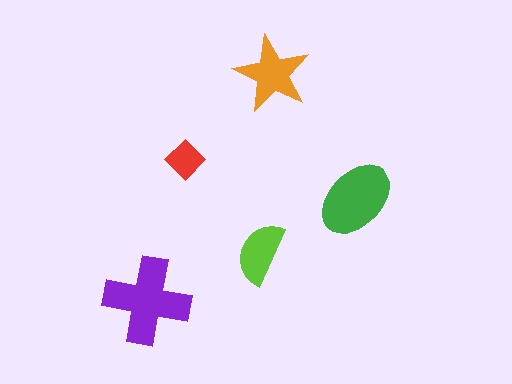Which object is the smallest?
The red diamond.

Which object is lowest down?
The purple cross is bottommost.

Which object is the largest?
The purple cross.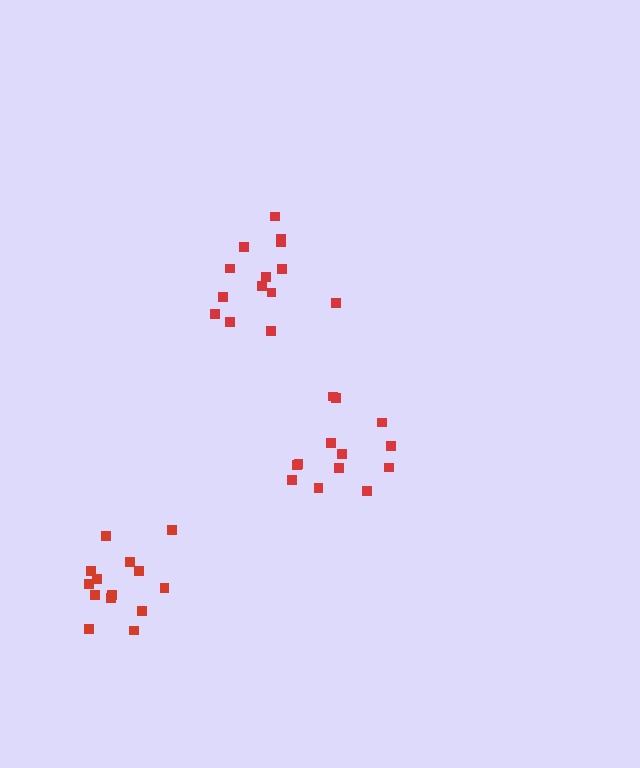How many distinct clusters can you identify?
There are 3 distinct clusters.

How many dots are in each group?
Group 1: 14 dots, Group 2: 14 dots, Group 3: 13 dots (41 total).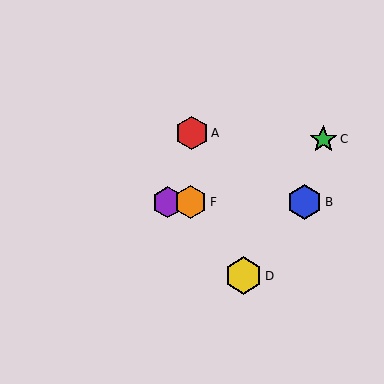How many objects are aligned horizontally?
3 objects (B, E, F) are aligned horizontally.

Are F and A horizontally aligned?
No, F is at y≈202 and A is at y≈133.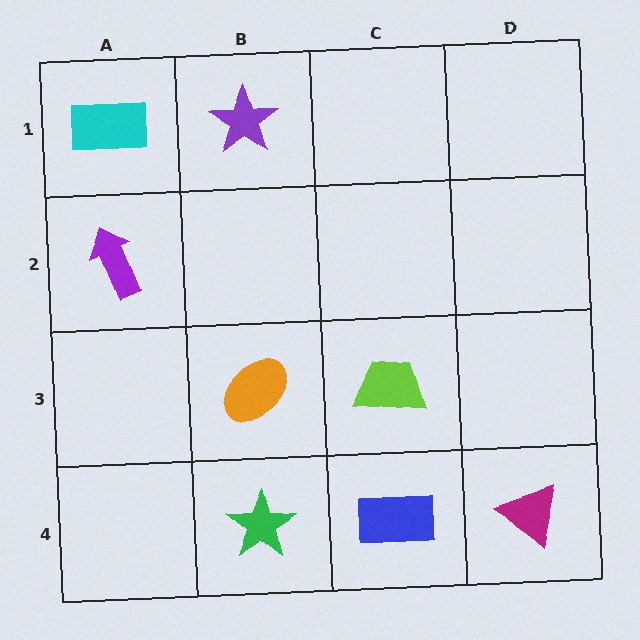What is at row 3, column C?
A lime trapezoid.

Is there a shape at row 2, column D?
No, that cell is empty.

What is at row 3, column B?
An orange ellipse.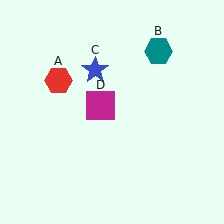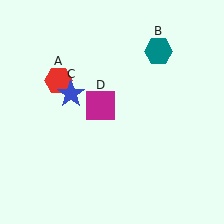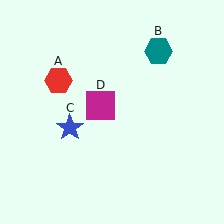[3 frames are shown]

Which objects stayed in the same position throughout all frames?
Red hexagon (object A) and teal hexagon (object B) and magenta square (object D) remained stationary.